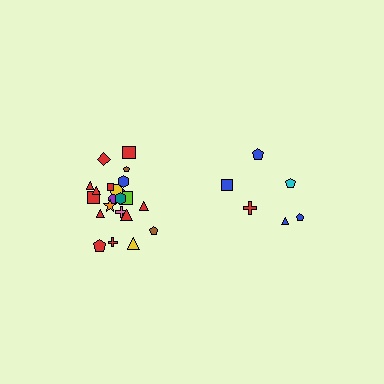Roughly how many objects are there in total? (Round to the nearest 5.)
Roughly 30 objects in total.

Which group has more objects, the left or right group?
The left group.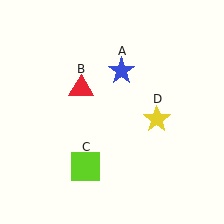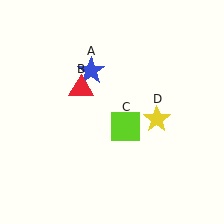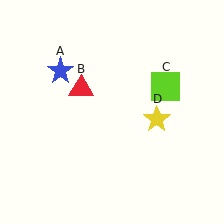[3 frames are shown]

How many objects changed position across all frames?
2 objects changed position: blue star (object A), lime square (object C).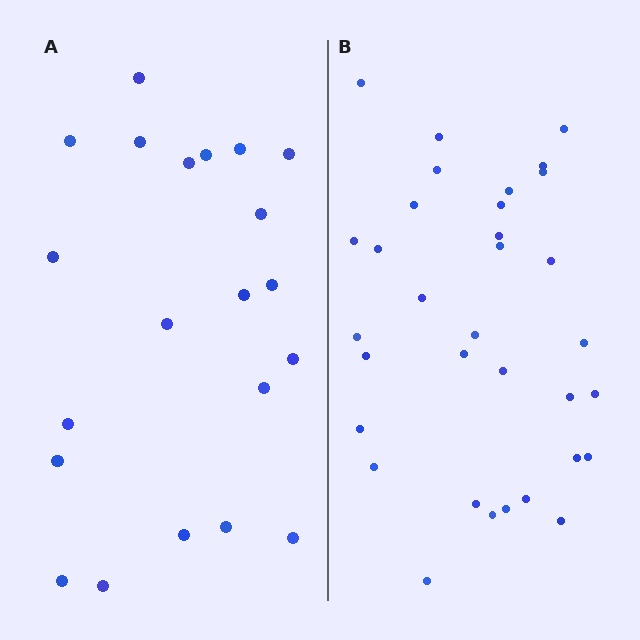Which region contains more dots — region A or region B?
Region B (the right region) has more dots.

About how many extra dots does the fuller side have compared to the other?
Region B has roughly 12 or so more dots than region A.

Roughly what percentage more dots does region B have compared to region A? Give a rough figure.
About 55% more.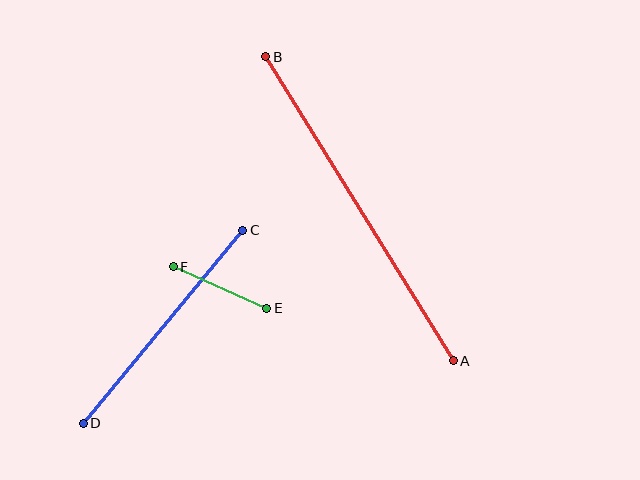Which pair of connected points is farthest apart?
Points A and B are farthest apart.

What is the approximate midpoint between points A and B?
The midpoint is at approximately (359, 209) pixels.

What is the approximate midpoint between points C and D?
The midpoint is at approximately (163, 327) pixels.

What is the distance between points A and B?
The distance is approximately 357 pixels.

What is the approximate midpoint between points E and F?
The midpoint is at approximately (220, 287) pixels.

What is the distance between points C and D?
The distance is approximately 250 pixels.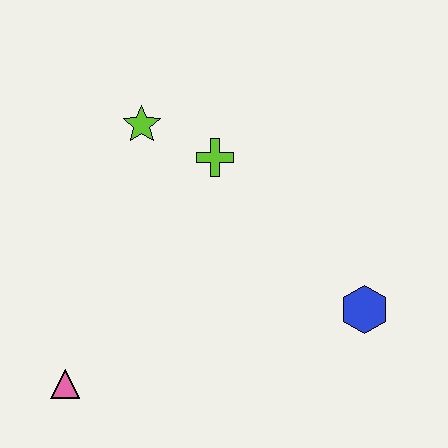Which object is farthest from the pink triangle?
The blue hexagon is farthest from the pink triangle.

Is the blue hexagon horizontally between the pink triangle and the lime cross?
No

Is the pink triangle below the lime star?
Yes